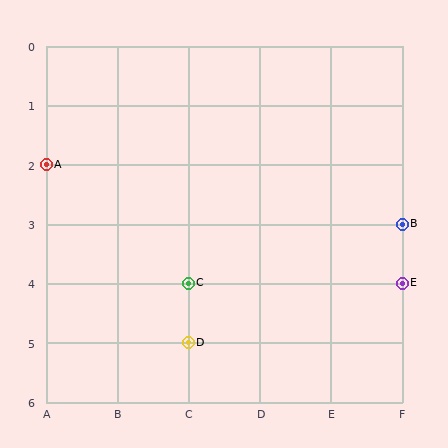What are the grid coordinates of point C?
Point C is at grid coordinates (C, 4).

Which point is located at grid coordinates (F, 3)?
Point B is at (F, 3).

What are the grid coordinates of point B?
Point B is at grid coordinates (F, 3).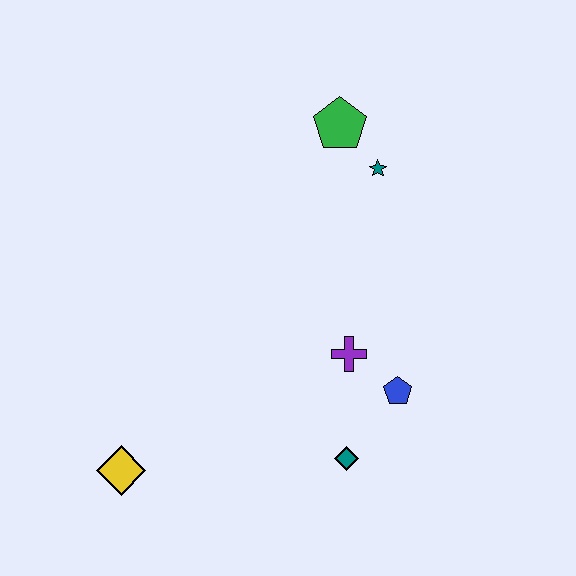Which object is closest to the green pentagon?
The teal star is closest to the green pentagon.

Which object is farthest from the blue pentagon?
The yellow diamond is farthest from the blue pentagon.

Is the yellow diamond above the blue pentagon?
No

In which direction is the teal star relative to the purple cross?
The teal star is above the purple cross.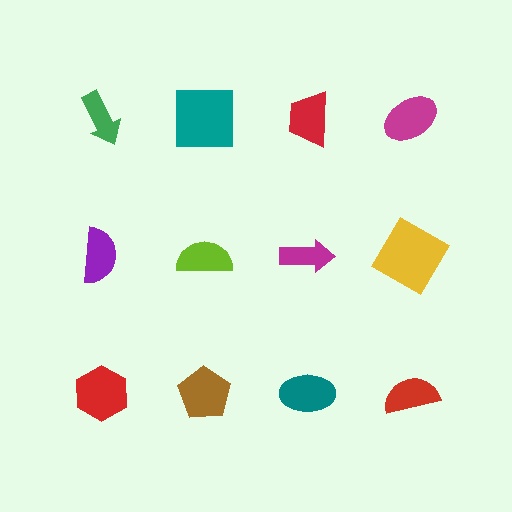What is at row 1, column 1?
A green arrow.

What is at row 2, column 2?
A lime semicircle.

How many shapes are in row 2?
4 shapes.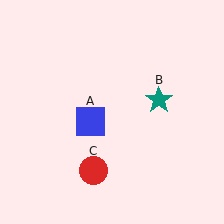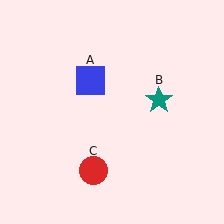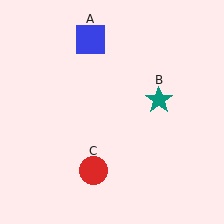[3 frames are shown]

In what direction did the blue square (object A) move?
The blue square (object A) moved up.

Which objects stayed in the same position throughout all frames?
Teal star (object B) and red circle (object C) remained stationary.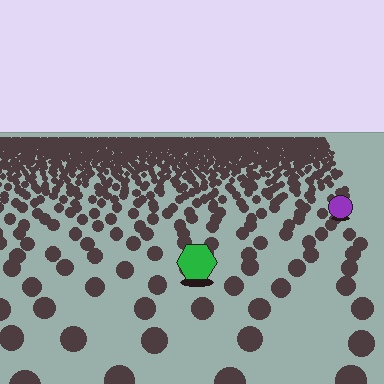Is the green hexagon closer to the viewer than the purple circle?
Yes. The green hexagon is closer — you can tell from the texture gradient: the ground texture is coarser near it.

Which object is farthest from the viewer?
The purple circle is farthest from the viewer. It appears smaller and the ground texture around it is denser.